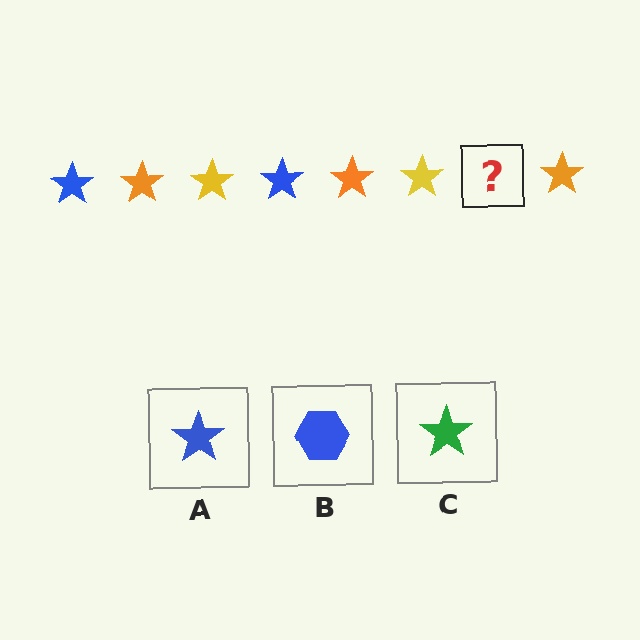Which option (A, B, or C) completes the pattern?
A.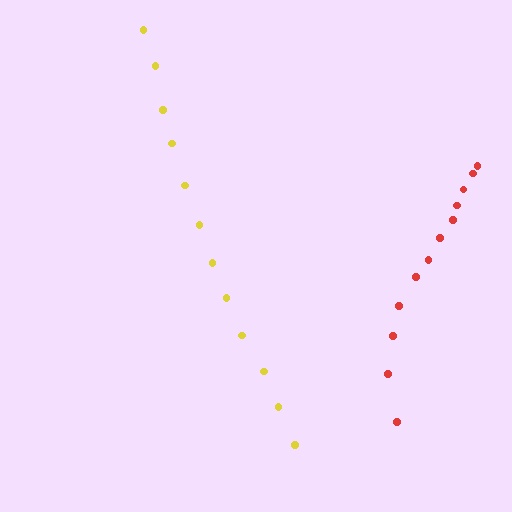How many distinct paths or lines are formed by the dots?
There are 2 distinct paths.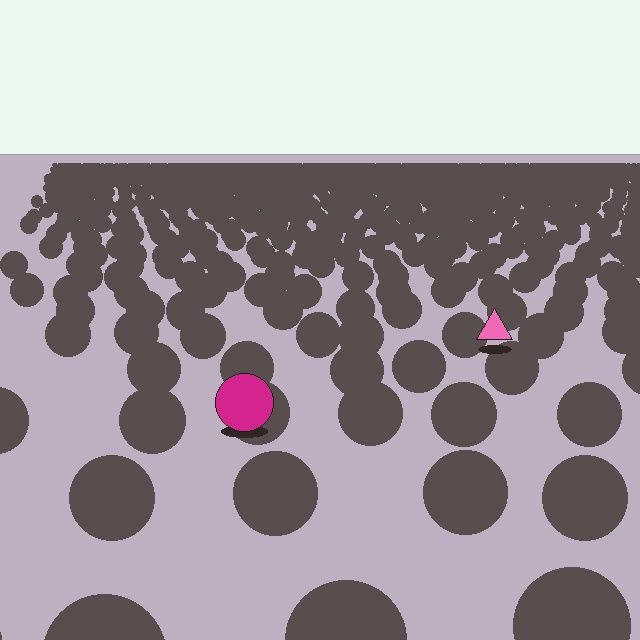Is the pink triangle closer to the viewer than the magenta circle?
No. The magenta circle is closer — you can tell from the texture gradient: the ground texture is coarser near it.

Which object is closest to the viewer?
The magenta circle is closest. The texture marks near it are larger and more spread out.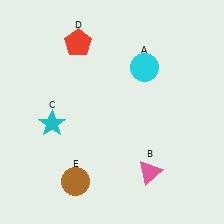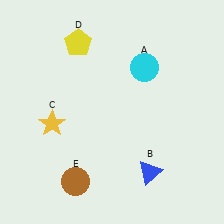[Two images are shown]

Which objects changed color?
B changed from pink to blue. C changed from cyan to yellow. D changed from red to yellow.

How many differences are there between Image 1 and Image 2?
There are 3 differences between the two images.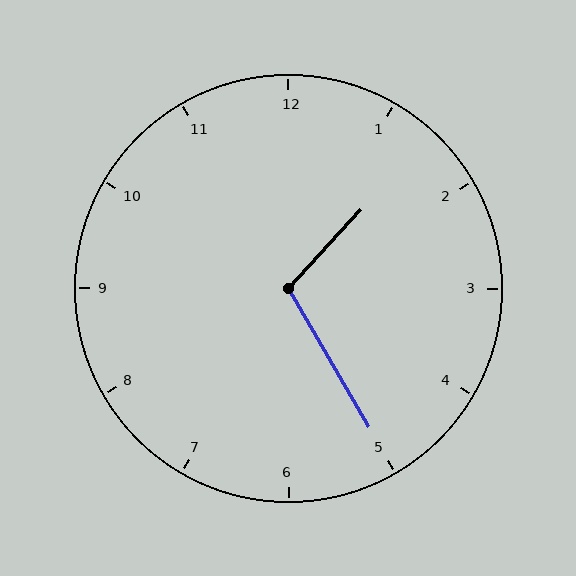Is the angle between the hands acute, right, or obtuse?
It is obtuse.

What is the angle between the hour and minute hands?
Approximately 108 degrees.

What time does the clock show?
1:25.